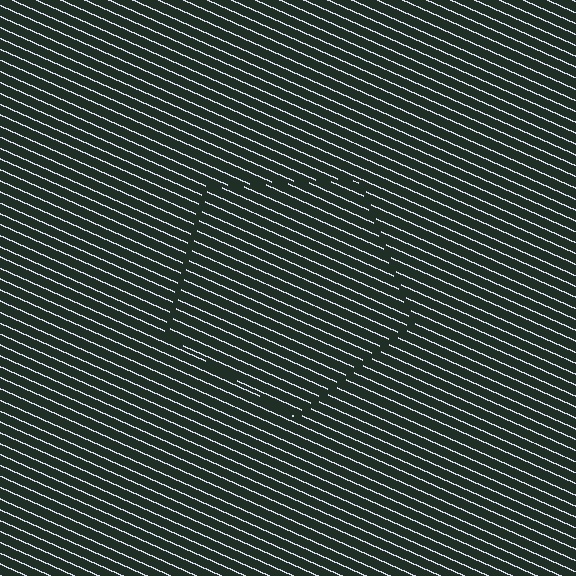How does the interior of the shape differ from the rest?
The interior of the shape contains the same grating, shifted by half a period — the contour is defined by the phase discontinuity where line-ends from the inner and outer gratings abut.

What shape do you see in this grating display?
An illusory pentagon. The interior of the shape contains the same grating, shifted by half a period — the contour is defined by the phase discontinuity where line-ends from the inner and outer gratings abut.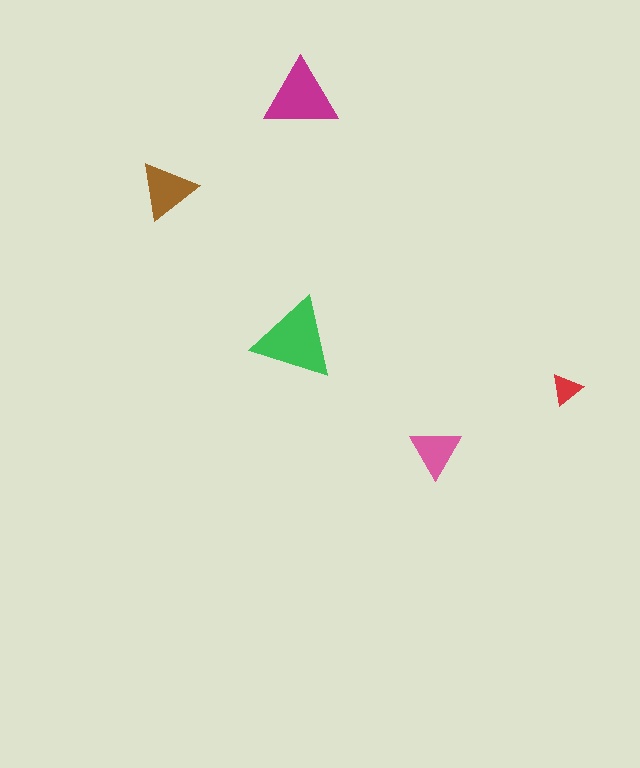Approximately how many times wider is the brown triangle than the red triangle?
About 2 times wider.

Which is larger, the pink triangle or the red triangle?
The pink one.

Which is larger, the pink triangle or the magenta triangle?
The magenta one.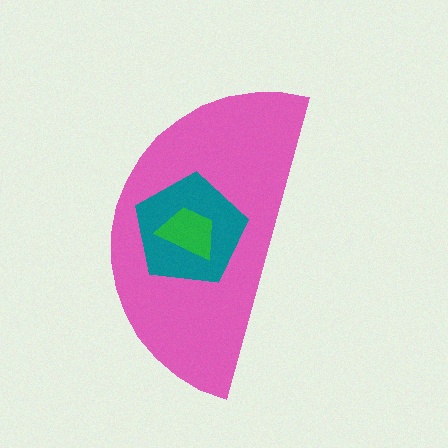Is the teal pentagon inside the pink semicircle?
Yes.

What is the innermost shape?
The green trapezoid.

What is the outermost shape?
The pink semicircle.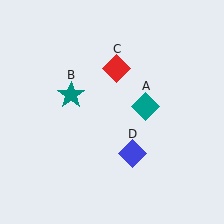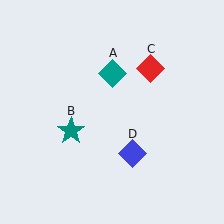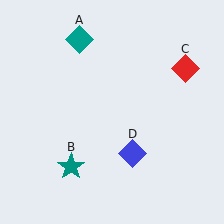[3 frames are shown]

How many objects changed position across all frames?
3 objects changed position: teal diamond (object A), teal star (object B), red diamond (object C).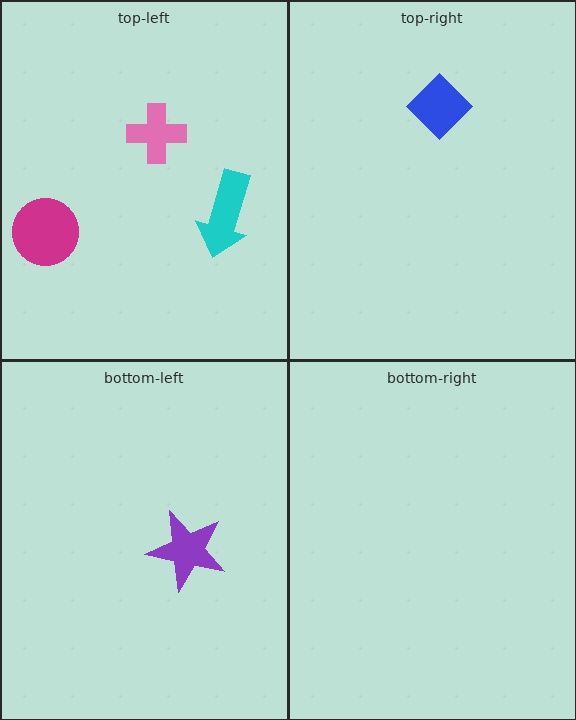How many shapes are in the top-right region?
1.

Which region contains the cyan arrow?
The top-left region.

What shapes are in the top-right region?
The blue diamond.